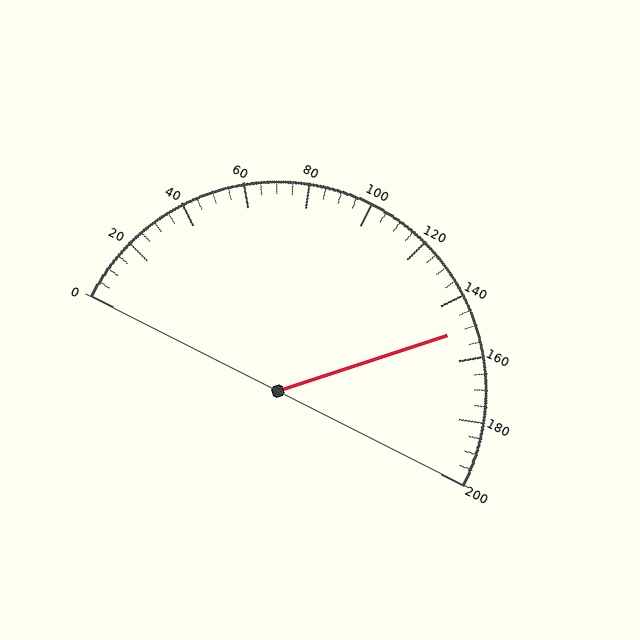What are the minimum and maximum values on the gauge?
The gauge ranges from 0 to 200.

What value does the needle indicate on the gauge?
The needle indicates approximately 150.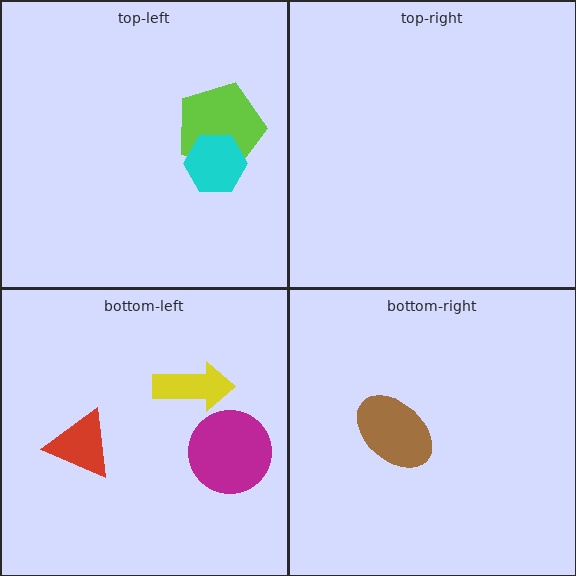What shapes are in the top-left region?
The lime pentagon, the cyan hexagon.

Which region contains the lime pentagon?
The top-left region.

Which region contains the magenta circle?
The bottom-left region.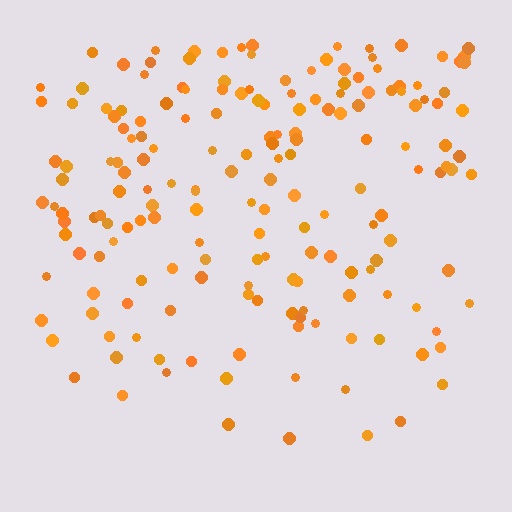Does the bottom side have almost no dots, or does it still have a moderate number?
Still a moderate number, just noticeably fewer than the top.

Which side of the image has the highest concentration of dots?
The top.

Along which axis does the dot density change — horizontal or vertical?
Vertical.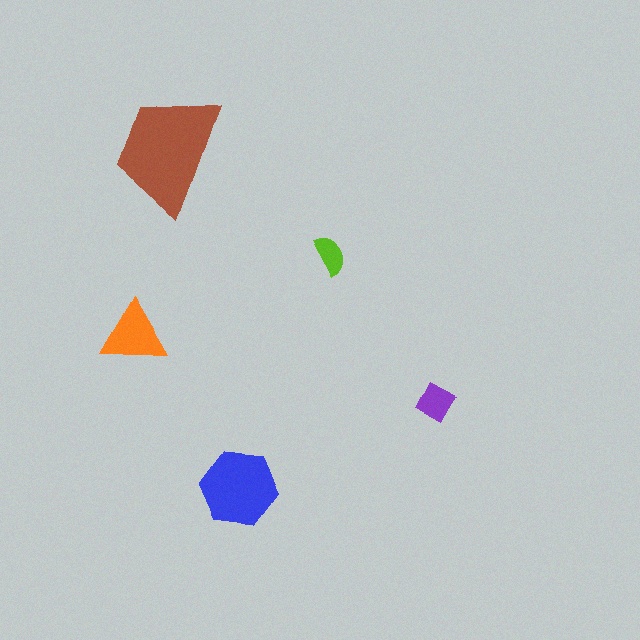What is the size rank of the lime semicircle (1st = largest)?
5th.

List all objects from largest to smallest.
The brown trapezoid, the blue hexagon, the orange triangle, the purple square, the lime semicircle.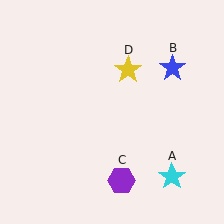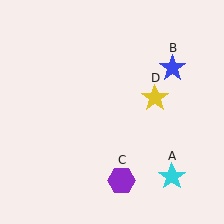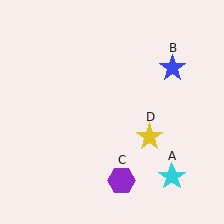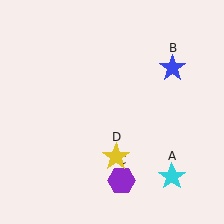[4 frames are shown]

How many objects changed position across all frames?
1 object changed position: yellow star (object D).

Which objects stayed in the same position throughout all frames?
Cyan star (object A) and blue star (object B) and purple hexagon (object C) remained stationary.